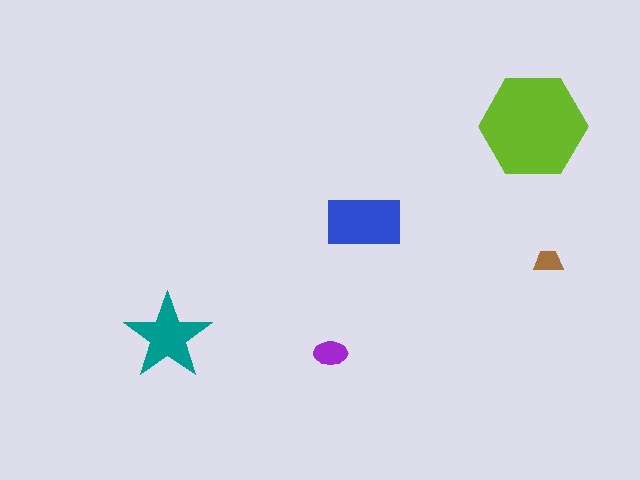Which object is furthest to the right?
The brown trapezoid is rightmost.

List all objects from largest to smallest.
The lime hexagon, the blue rectangle, the teal star, the purple ellipse, the brown trapezoid.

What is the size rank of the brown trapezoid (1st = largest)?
5th.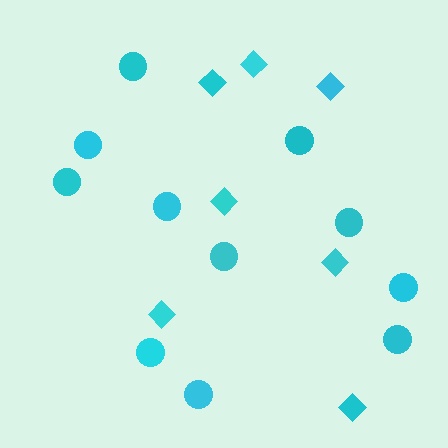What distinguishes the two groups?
There are 2 groups: one group of circles (11) and one group of diamonds (7).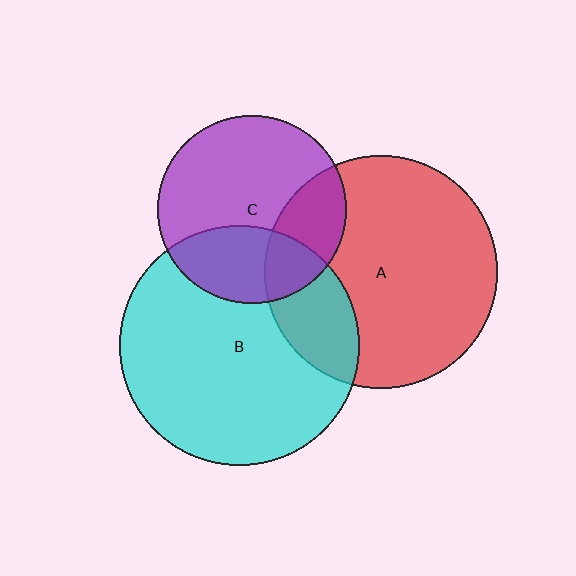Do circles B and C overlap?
Yes.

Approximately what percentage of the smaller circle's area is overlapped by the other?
Approximately 30%.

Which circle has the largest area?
Circle B (cyan).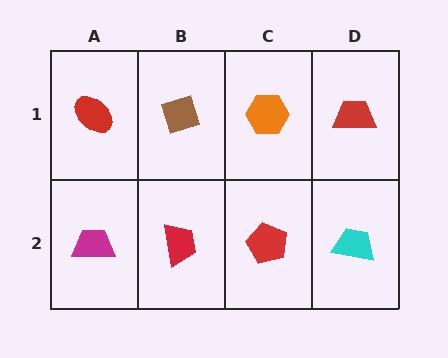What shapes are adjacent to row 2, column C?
An orange hexagon (row 1, column C), a red trapezoid (row 2, column B), a cyan trapezoid (row 2, column D).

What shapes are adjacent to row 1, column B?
A red trapezoid (row 2, column B), a red ellipse (row 1, column A), an orange hexagon (row 1, column C).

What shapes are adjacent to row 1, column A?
A magenta trapezoid (row 2, column A), a brown diamond (row 1, column B).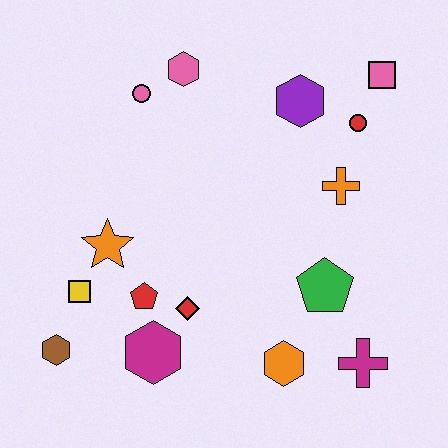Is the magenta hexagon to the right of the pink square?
No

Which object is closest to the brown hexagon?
The yellow square is closest to the brown hexagon.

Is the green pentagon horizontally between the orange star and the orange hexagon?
No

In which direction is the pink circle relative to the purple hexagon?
The pink circle is to the left of the purple hexagon.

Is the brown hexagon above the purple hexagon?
No